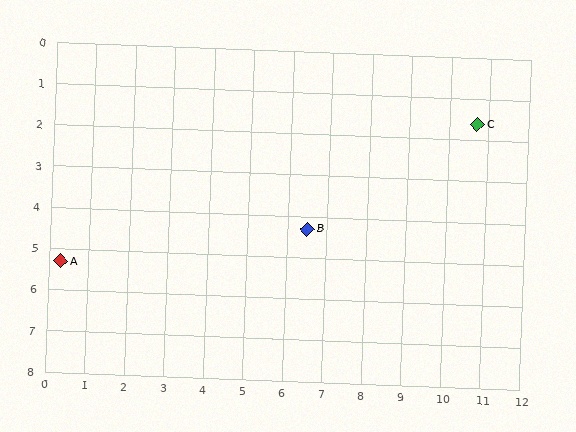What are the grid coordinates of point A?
Point A is at approximately (0.3, 5.3).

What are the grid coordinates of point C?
Point C is at approximately (10.7, 1.6).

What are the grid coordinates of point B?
Point B is at approximately (6.5, 4.3).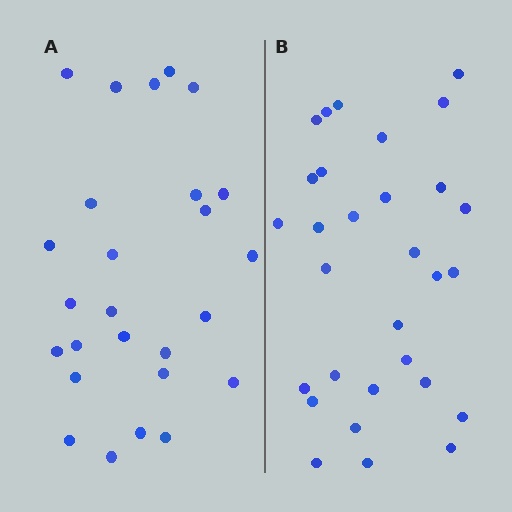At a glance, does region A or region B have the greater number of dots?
Region B (the right region) has more dots.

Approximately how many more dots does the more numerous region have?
Region B has about 4 more dots than region A.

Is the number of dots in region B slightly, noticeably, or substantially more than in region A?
Region B has only slightly more — the two regions are fairly close. The ratio is roughly 1.2 to 1.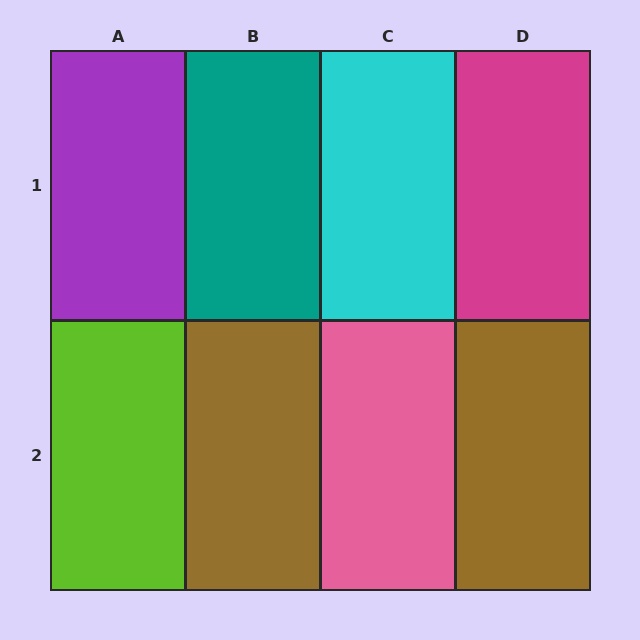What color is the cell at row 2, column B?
Brown.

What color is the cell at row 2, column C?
Pink.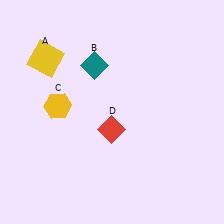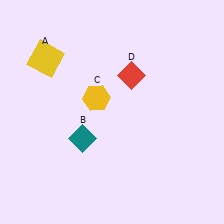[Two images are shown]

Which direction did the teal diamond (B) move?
The teal diamond (B) moved down.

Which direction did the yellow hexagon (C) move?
The yellow hexagon (C) moved right.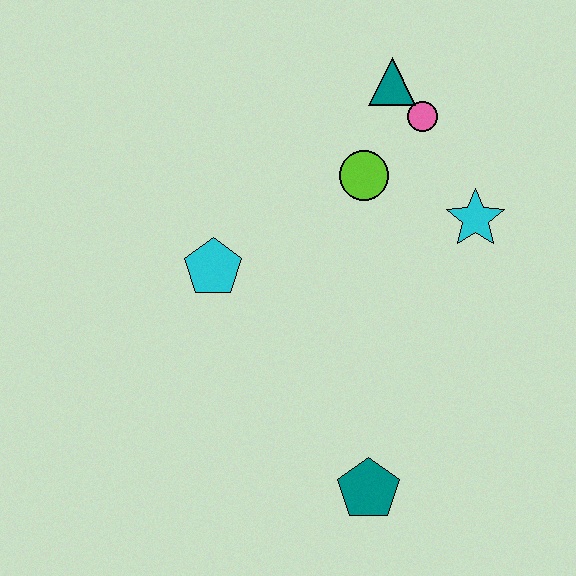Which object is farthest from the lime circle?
The teal pentagon is farthest from the lime circle.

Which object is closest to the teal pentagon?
The cyan pentagon is closest to the teal pentagon.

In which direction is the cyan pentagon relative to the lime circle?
The cyan pentagon is to the left of the lime circle.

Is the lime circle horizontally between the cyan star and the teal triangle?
No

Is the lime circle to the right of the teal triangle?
No